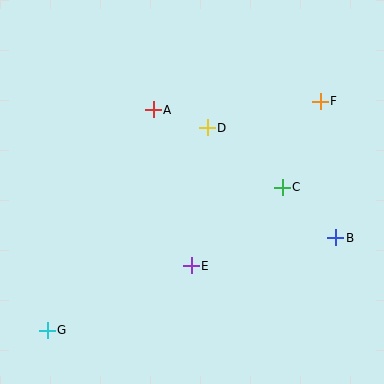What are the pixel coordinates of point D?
Point D is at (207, 128).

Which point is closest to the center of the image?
Point D at (207, 128) is closest to the center.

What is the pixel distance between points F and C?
The distance between F and C is 94 pixels.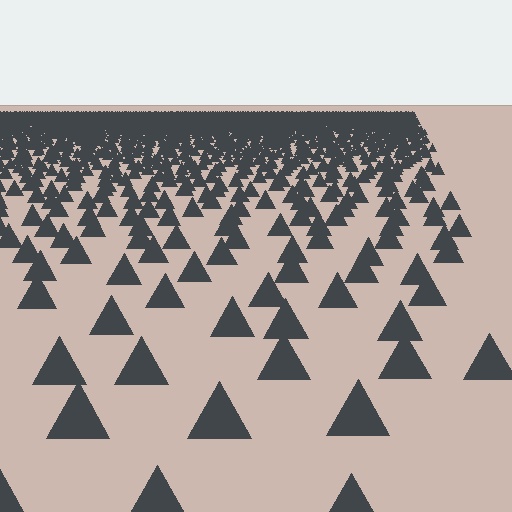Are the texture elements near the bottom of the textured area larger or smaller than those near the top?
Larger. Near the bottom, elements are closer to the viewer and appear at a bigger on-screen size.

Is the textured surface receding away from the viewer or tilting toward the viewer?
The surface is receding away from the viewer. Texture elements get smaller and denser toward the top.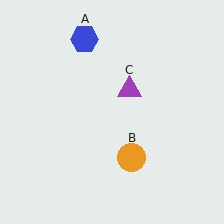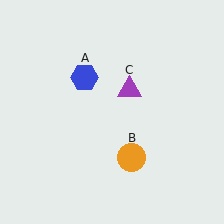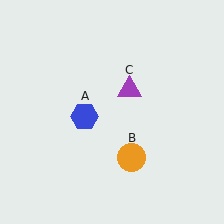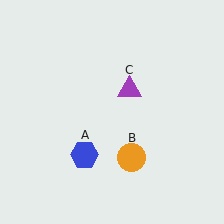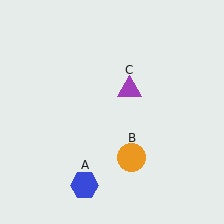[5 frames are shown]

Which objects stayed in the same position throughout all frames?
Orange circle (object B) and purple triangle (object C) remained stationary.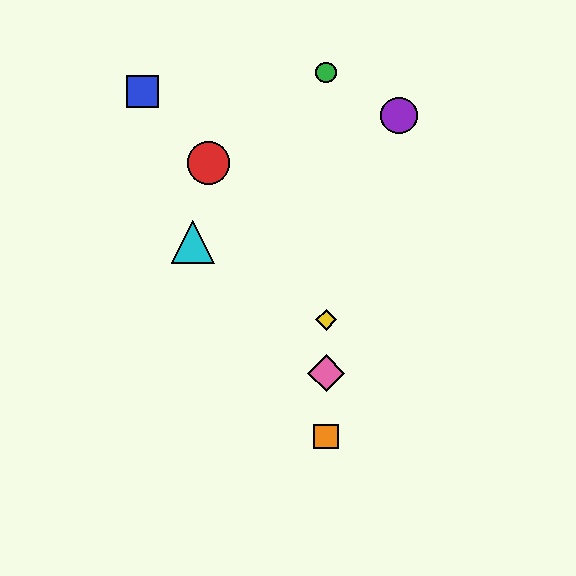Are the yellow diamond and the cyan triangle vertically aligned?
No, the yellow diamond is at x≈326 and the cyan triangle is at x≈193.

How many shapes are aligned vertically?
4 shapes (the green circle, the yellow diamond, the orange square, the pink diamond) are aligned vertically.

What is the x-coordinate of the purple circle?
The purple circle is at x≈399.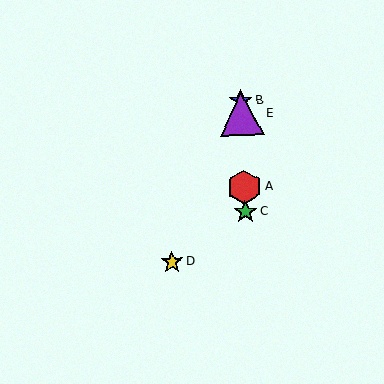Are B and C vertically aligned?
Yes, both are at x≈241.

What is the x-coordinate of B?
Object B is at x≈241.